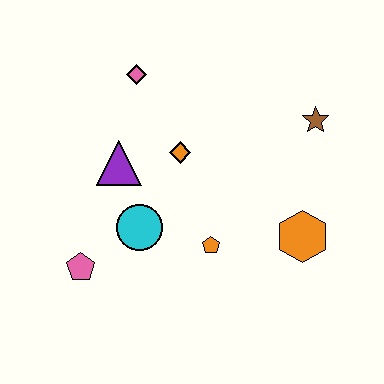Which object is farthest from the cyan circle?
The brown star is farthest from the cyan circle.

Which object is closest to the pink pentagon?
The cyan circle is closest to the pink pentagon.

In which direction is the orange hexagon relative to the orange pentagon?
The orange hexagon is to the right of the orange pentagon.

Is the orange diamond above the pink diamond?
No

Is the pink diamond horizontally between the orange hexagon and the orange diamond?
No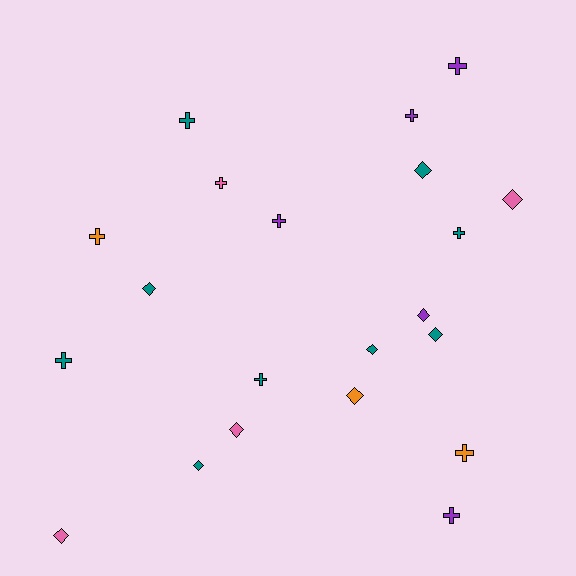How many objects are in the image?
There are 21 objects.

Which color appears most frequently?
Teal, with 9 objects.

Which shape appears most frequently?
Cross, with 11 objects.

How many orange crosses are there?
There are 2 orange crosses.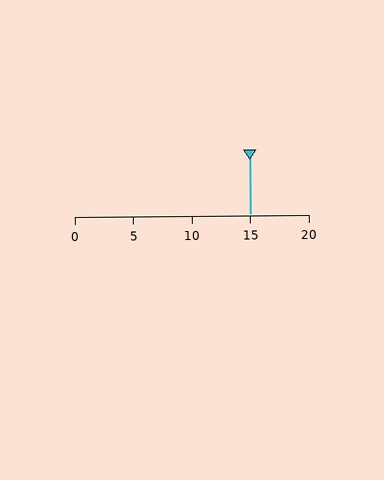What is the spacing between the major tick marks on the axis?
The major ticks are spaced 5 apart.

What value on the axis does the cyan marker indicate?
The marker indicates approximately 15.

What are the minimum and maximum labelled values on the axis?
The axis runs from 0 to 20.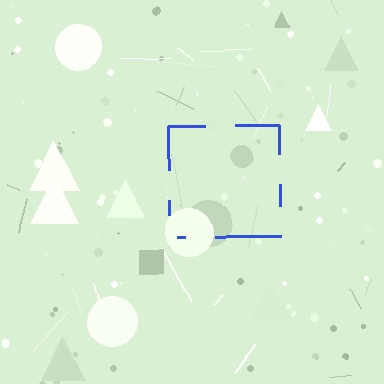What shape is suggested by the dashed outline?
The dashed outline suggests a square.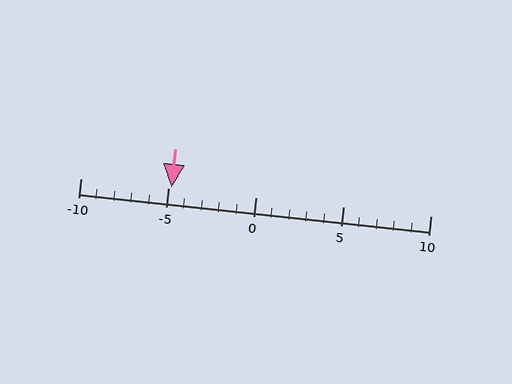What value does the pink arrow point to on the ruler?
The pink arrow points to approximately -5.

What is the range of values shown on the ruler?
The ruler shows values from -10 to 10.